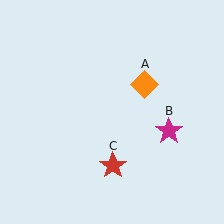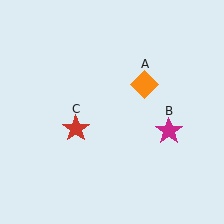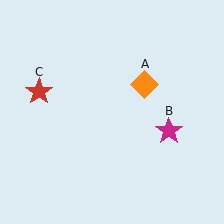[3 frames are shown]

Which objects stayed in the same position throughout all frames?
Orange diamond (object A) and magenta star (object B) remained stationary.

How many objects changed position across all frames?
1 object changed position: red star (object C).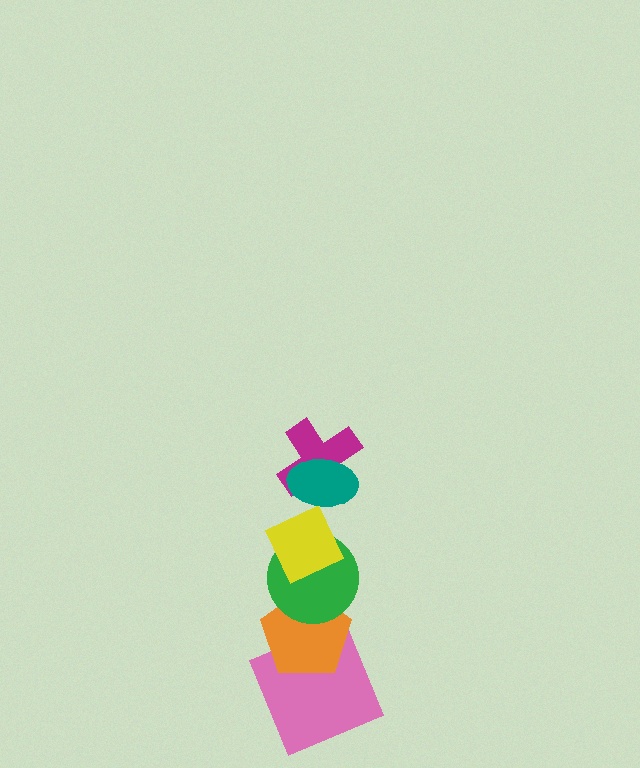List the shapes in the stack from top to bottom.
From top to bottom: the teal ellipse, the magenta cross, the yellow diamond, the green circle, the orange pentagon, the pink square.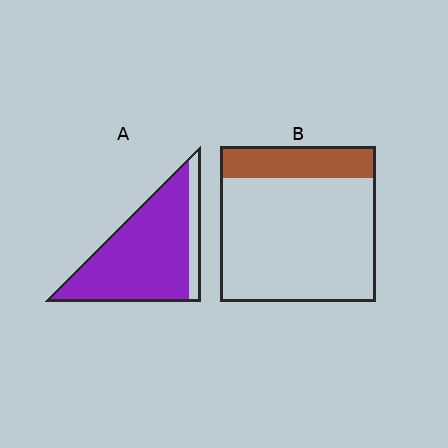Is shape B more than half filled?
No.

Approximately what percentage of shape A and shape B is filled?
A is approximately 85% and B is approximately 20%.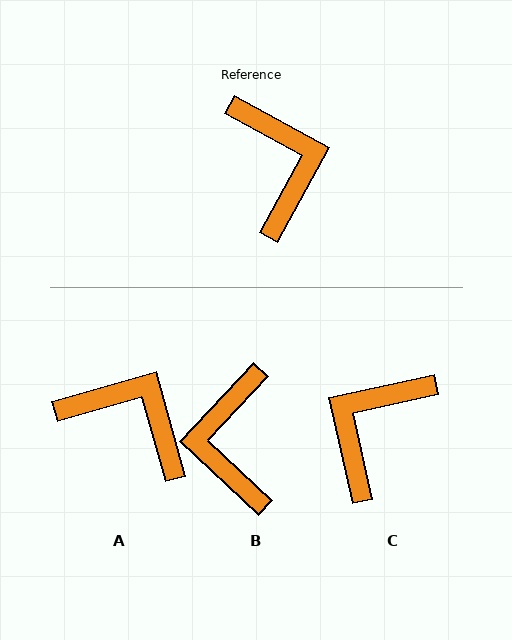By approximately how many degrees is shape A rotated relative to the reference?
Approximately 45 degrees counter-clockwise.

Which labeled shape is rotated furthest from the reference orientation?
B, about 166 degrees away.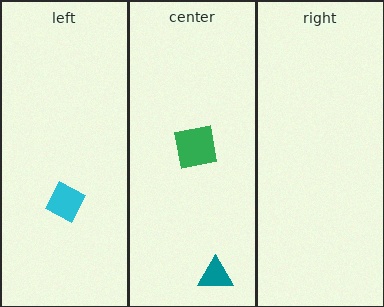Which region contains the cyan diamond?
The left region.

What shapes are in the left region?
The cyan diamond.